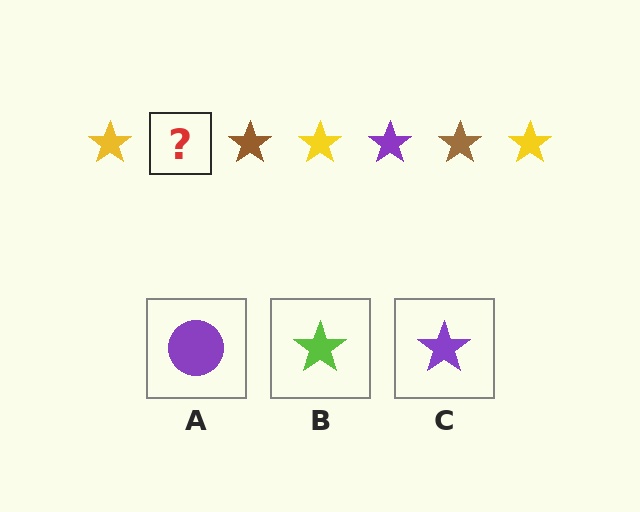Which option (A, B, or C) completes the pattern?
C.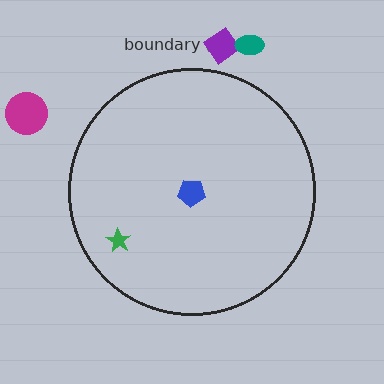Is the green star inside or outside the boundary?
Inside.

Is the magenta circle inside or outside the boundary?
Outside.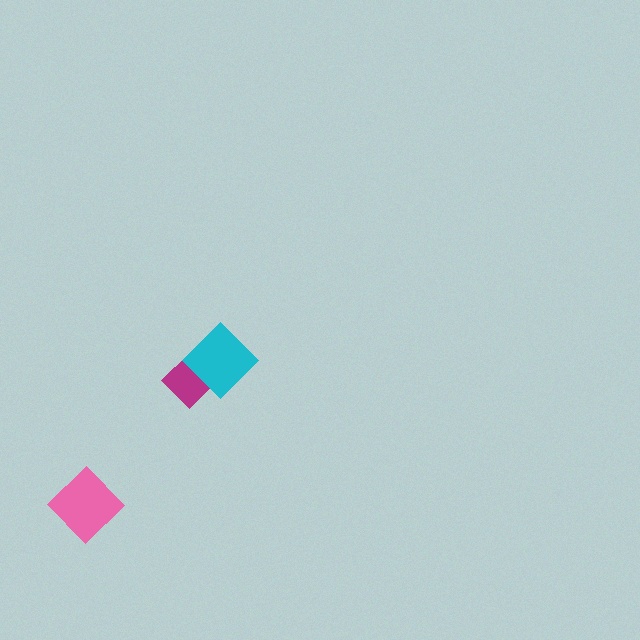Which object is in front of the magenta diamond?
The cyan diamond is in front of the magenta diamond.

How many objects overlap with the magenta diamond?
1 object overlaps with the magenta diamond.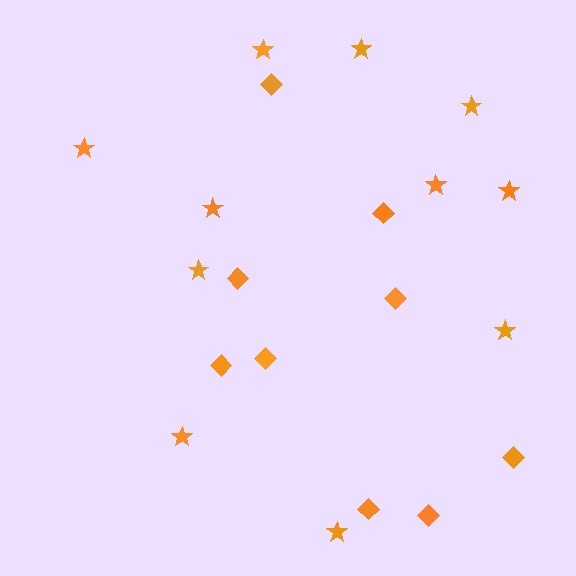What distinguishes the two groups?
There are 2 groups: one group of diamonds (9) and one group of stars (11).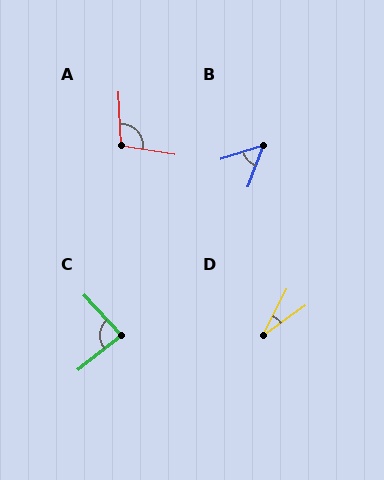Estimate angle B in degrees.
Approximately 52 degrees.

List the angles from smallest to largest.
D (27°), B (52°), C (85°), A (101°).